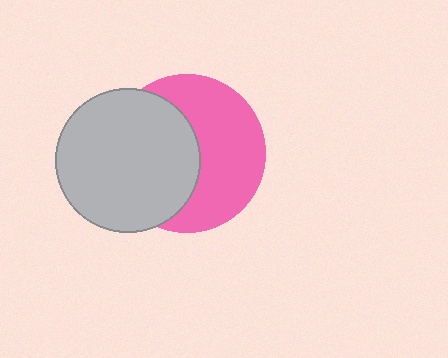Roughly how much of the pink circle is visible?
About half of it is visible (roughly 53%).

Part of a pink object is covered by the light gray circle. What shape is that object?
It is a circle.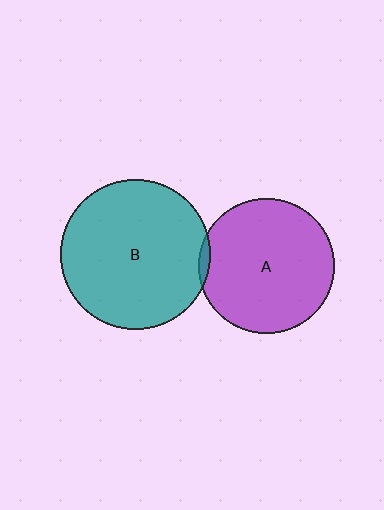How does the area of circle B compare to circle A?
Approximately 1.2 times.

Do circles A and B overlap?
Yes.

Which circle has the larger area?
Circle B (teal).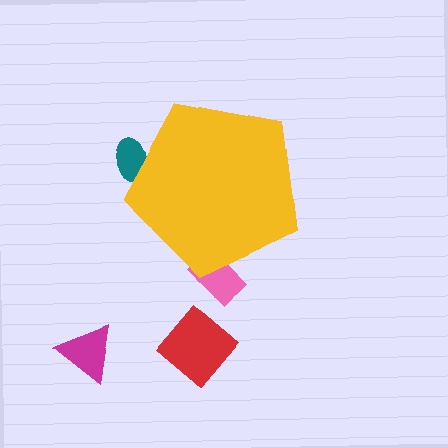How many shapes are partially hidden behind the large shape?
2 shapes are partially hidden.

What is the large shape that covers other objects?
A yellow pentagon.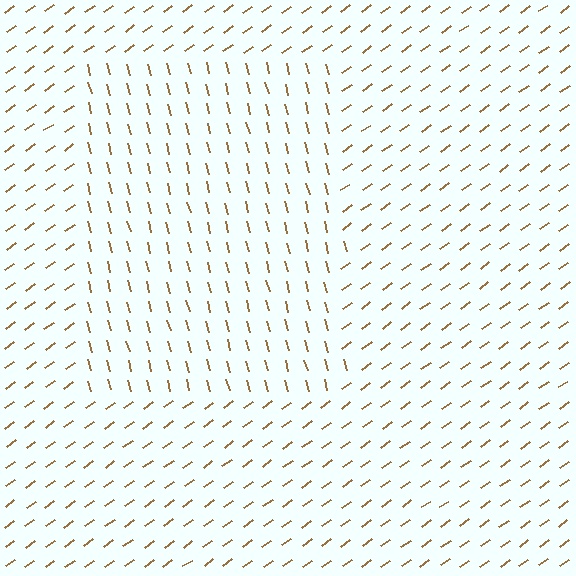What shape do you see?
I see a rectangle.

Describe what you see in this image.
The image is filled with small brown line segments. A rectangle region in the image has lines oriented differently from the surrounding lines, creating a visible texture boundary.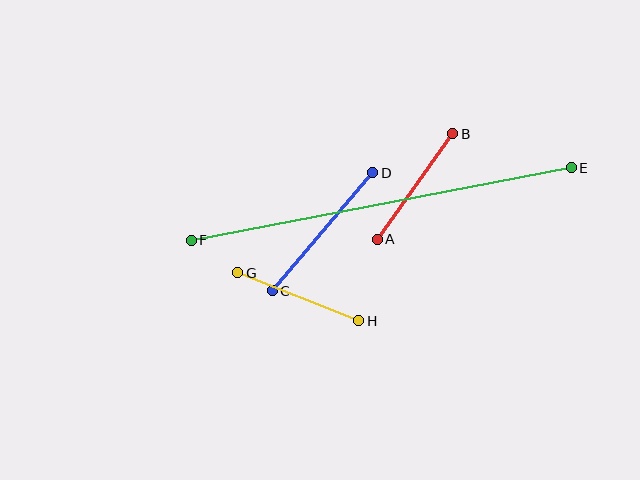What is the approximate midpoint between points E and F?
The midpoint is at approximately (381, 204) pixels.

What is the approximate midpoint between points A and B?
The midpoint is at approximately (415, 187) pixels.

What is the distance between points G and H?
The distance is approximately 130 pixels.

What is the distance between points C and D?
The distance is approximately 155 pixels.